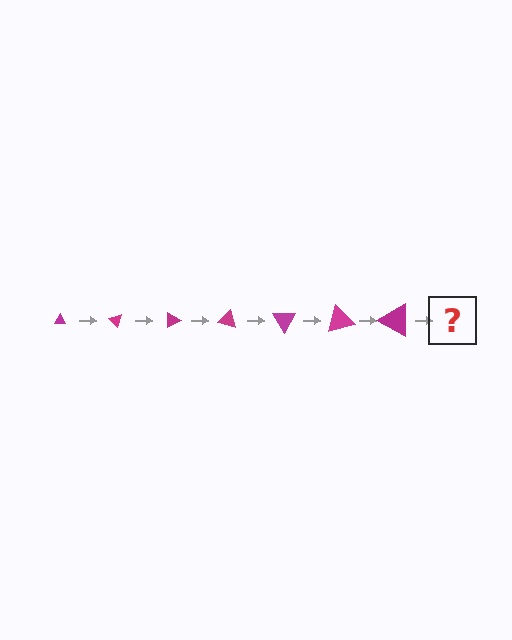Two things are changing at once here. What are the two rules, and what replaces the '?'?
The two rules are that the triangle grows larger each step and it rotates 45 degrees each step. The '?' should be a triangle, larger than the previous one and rotated 315 degrees from the start.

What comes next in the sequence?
The next element should be a triangle, larger than the previous one and rotated 315 degrees from the start.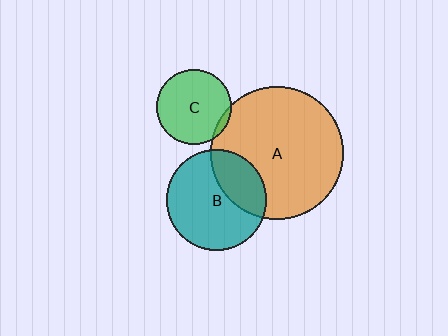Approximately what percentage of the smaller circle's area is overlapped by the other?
Approximately 30%.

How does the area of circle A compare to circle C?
Approximately 3.1 times.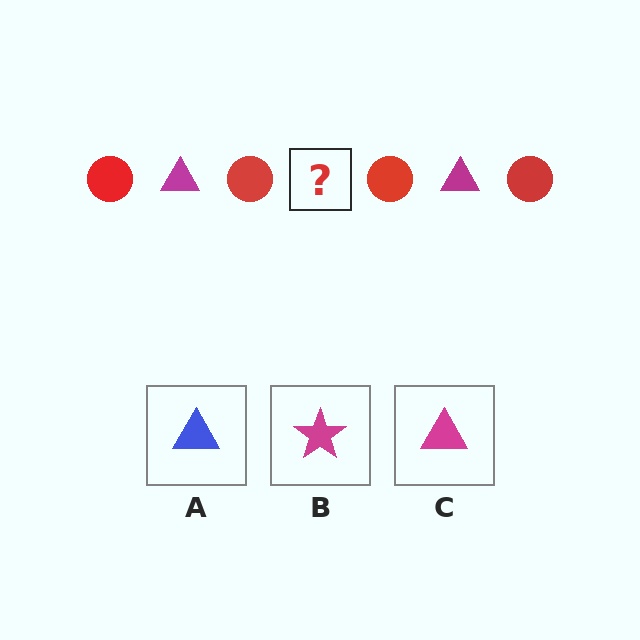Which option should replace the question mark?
Option C.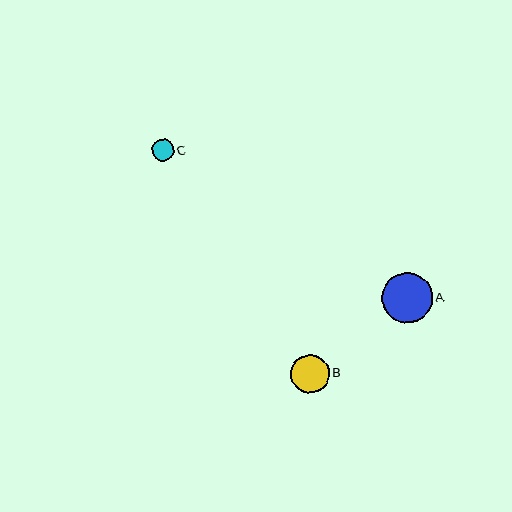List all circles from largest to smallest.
From largest to smallest: A, B, C.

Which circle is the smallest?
Circle C is the smallest with a size of approximately 22 pixels.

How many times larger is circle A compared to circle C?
Circle A is approximately 2.3 times the size of circle C.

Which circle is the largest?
Circle A is the largest with a size of approximately 50 pixels.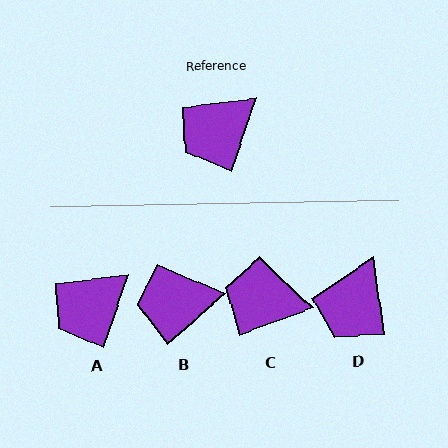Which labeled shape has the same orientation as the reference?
A.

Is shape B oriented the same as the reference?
No, it is off by about 30 degrees.